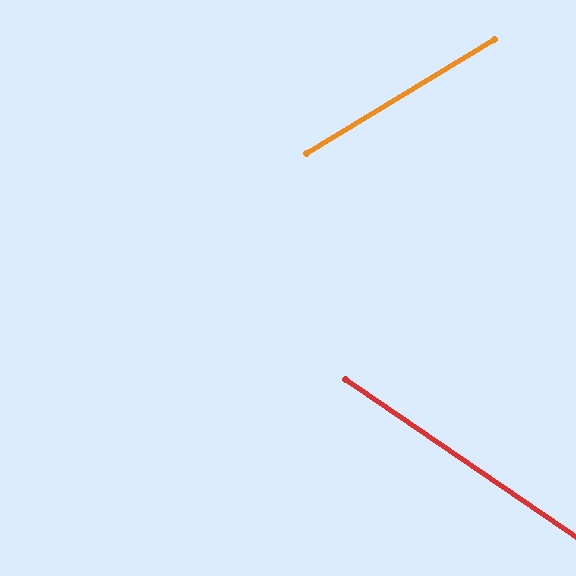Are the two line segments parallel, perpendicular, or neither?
Neither parallel nor perpendicular — they differ by about 66°.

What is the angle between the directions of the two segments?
Approximately 66 degrees.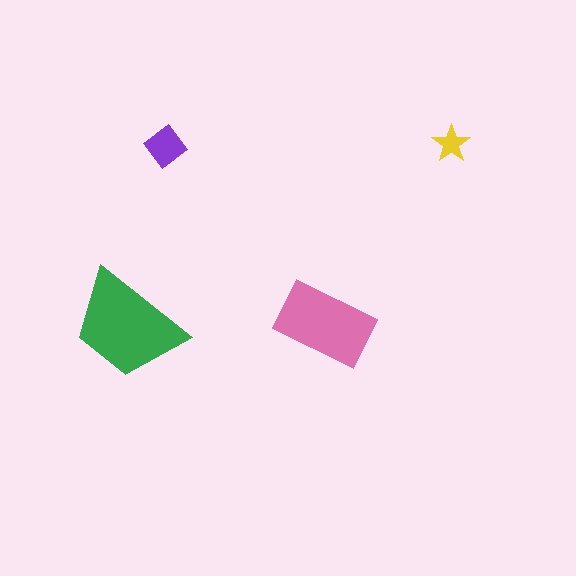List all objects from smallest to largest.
The yellow star, the purple diamond, the pink rectangle, the green trapezoid.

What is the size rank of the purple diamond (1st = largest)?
3rd.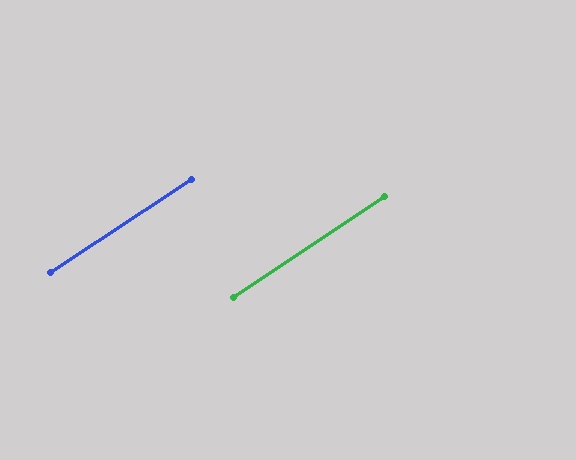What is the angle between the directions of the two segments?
Approximately 0 degrees.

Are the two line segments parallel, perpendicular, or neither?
Parallel — their directions differ by only 0.3°.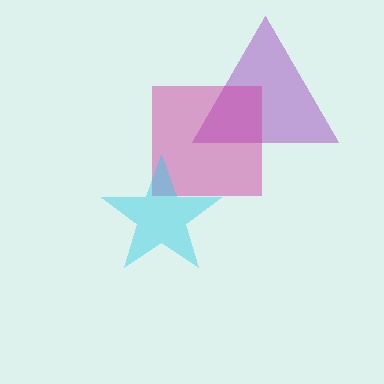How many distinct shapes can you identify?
There are 3 distinct shapes: a purple triangle, a magenta square, a cyan star.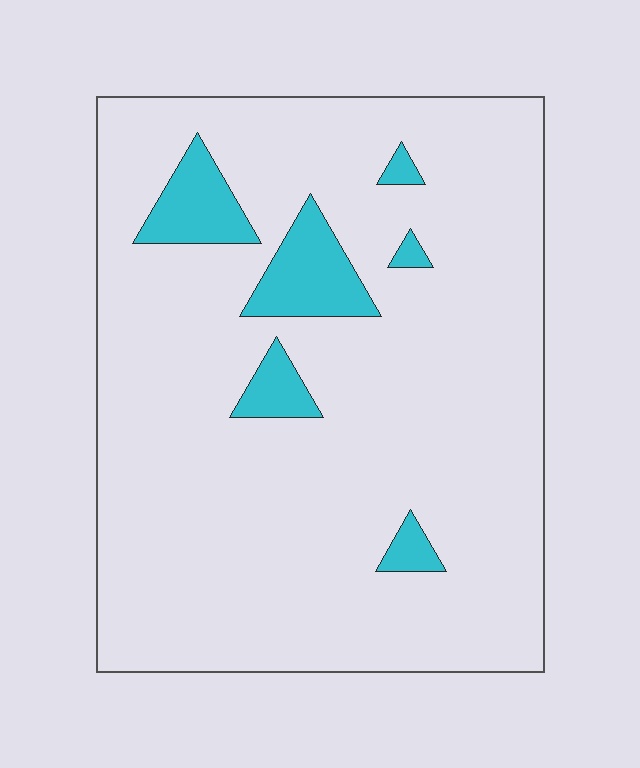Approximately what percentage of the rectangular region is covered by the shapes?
Approximately 10%.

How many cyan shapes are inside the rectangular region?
6.